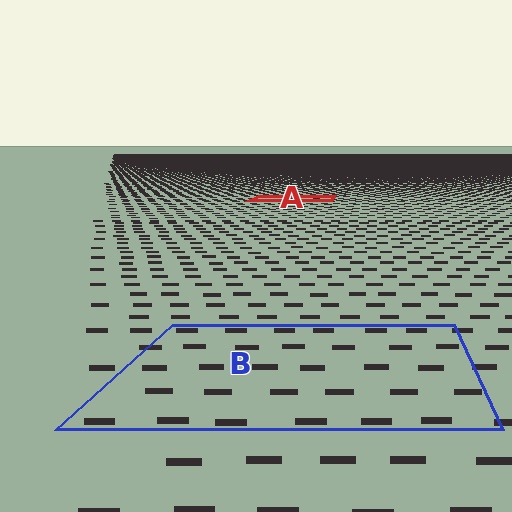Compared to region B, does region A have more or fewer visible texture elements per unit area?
Region A has more texture elements per unit area — they are packed more densely because it is farther away.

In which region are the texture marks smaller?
The texture marks are smaller in region A, because it is farther away.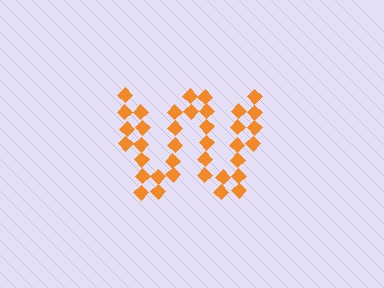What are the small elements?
The small elements are diamonds.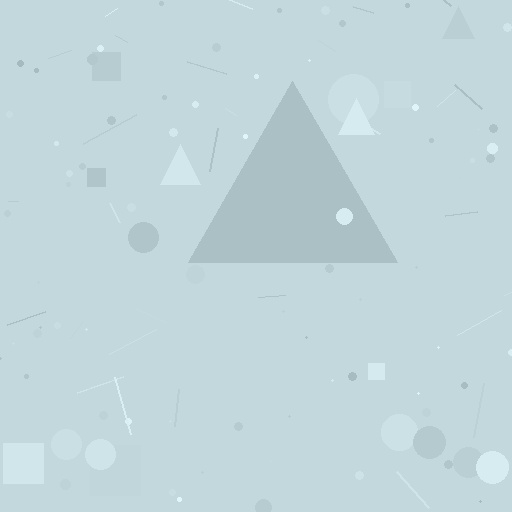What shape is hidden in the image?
A triangle is hidden in the image.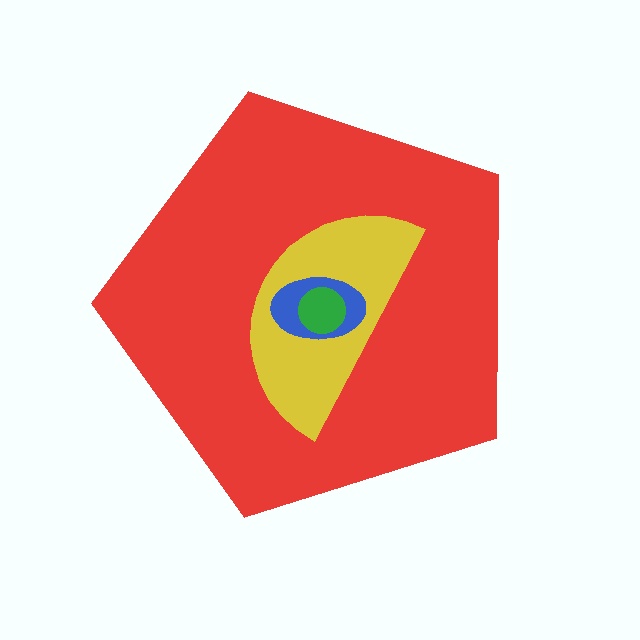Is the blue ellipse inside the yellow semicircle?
Yes.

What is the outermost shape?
The red pentagon.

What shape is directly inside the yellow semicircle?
The blue ellipse.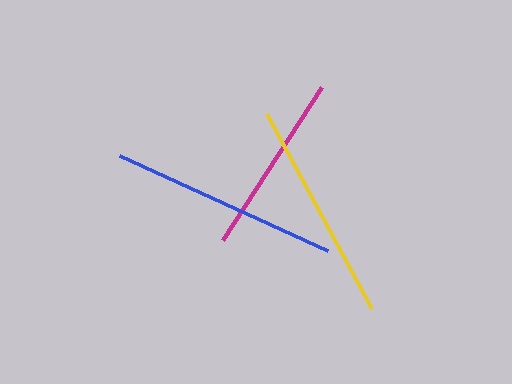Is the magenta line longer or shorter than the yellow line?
The yellow line is longer than the magenta line.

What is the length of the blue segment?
The blue segment is approximately 229 pixels long.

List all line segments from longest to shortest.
From longest to shortest: blue, yellow, magenta.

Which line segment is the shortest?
The magenta line is the shortest at approximately 183 pixels.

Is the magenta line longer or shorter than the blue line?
The blue line is longer than the magenta line.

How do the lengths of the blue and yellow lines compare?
The blue and yellow lines are approximately the same length.